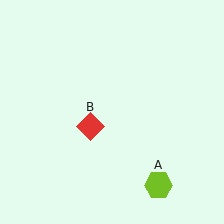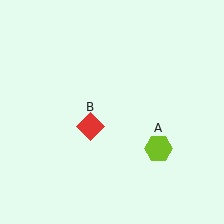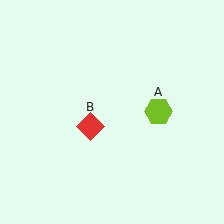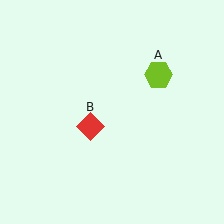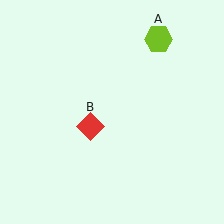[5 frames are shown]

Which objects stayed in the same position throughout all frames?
Red diamond (object B) remained stationary.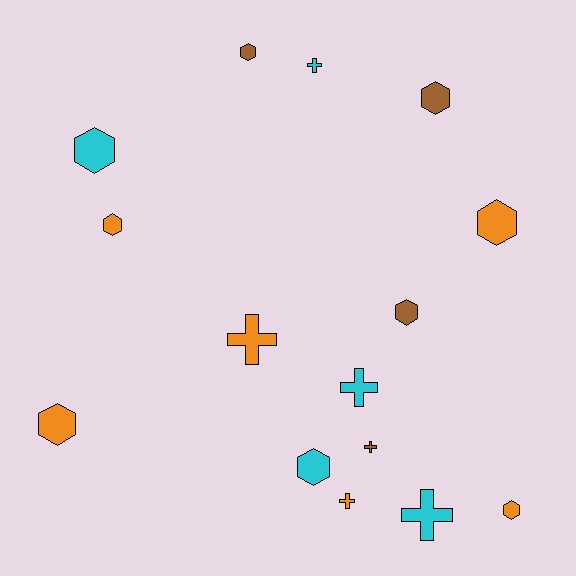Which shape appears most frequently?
Hexagon, with 9 objects.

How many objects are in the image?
There are 15 objects.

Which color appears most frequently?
Orange, with 6 objects.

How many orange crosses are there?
There are 2 orange crosses.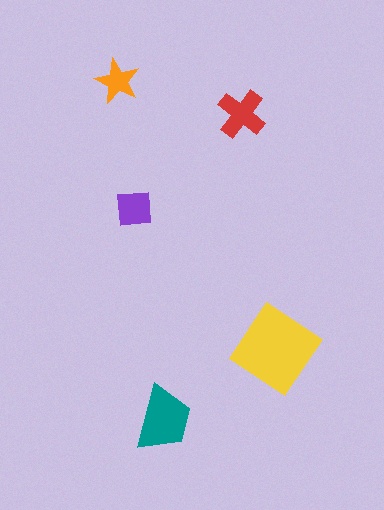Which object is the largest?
The yellow diamond.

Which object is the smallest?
The orange star.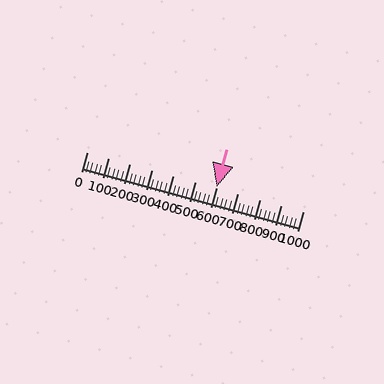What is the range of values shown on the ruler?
The ruler shows values from 0 to 1000.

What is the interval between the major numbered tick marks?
The major tick marks are spaced 100 units apart.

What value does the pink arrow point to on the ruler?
The pink arrow points to approximately 600.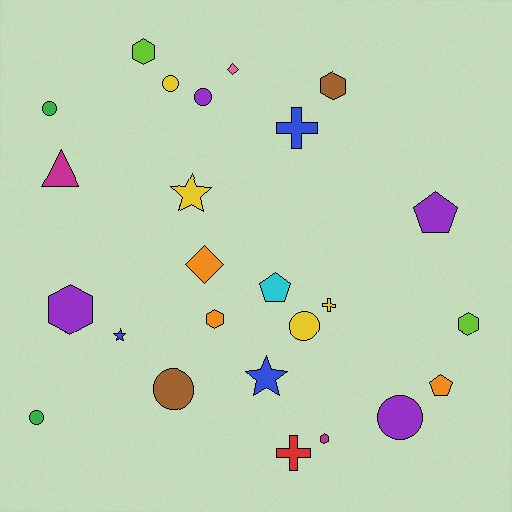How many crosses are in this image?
There are 3 crosses.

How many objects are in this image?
There are 25 objects.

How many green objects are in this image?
There are 2 green objects.